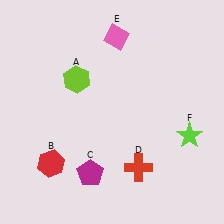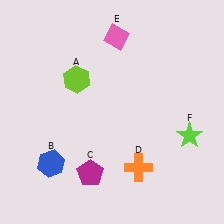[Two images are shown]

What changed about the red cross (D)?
In Image 1, D is red. In Image 2, it changed to orange.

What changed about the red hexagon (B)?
In Image 1, B is red. In Image 2, it changed to blue.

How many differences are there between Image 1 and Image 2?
There are 2 differences between the two images.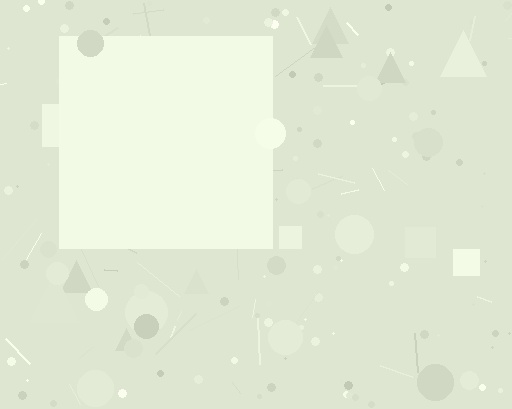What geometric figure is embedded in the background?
A square is embedded in the background.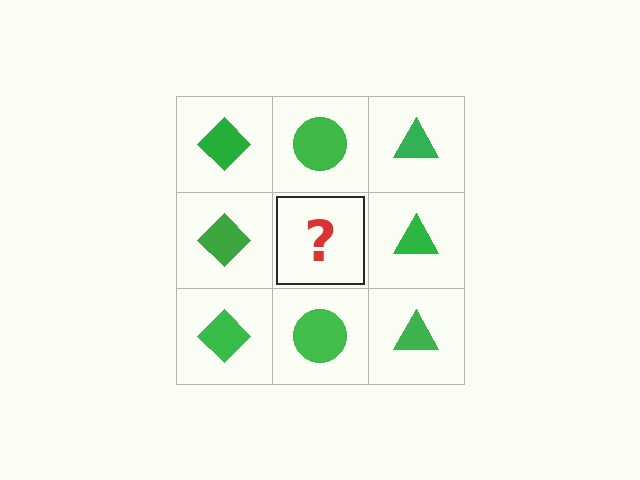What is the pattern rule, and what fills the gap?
The rule is that each column has a consistent shape. The gap should be filled with a green circle.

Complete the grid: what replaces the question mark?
The question mark should be replaced with a green circle.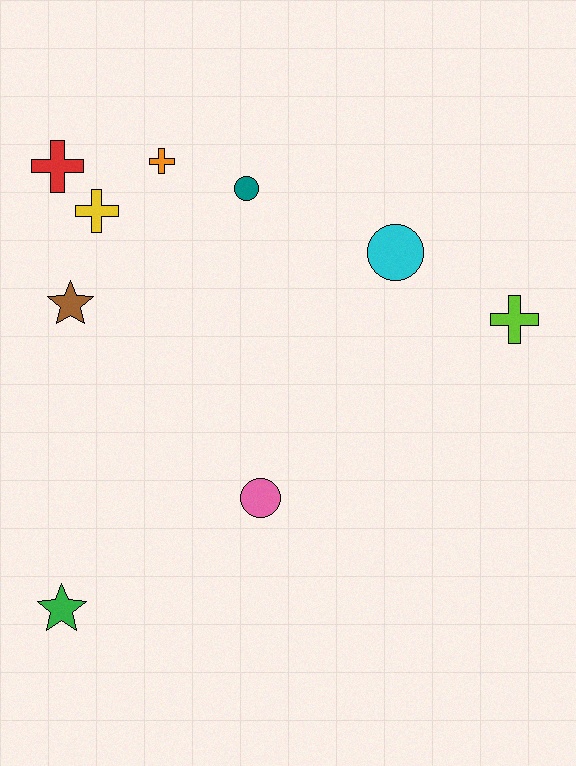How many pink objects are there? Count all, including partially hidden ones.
There is 1 pink object.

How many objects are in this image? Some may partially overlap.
There are 9 objects.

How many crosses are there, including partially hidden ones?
There are 4 crosses.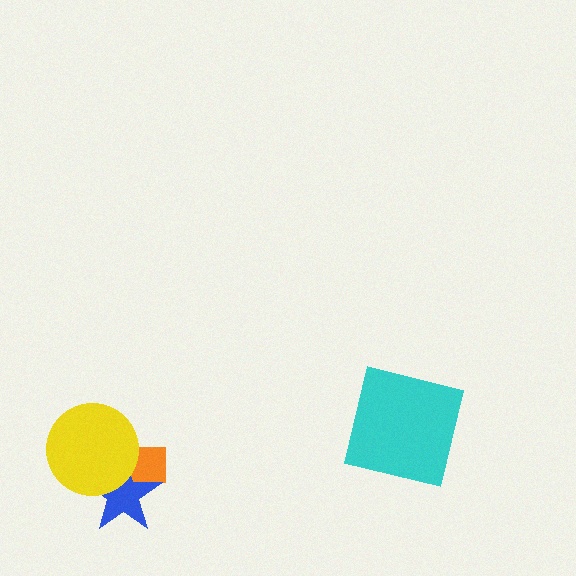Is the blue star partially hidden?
Yes, it is partially covered by another shape.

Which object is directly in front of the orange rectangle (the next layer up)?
The blue star is directly in front of the orange rectangle.